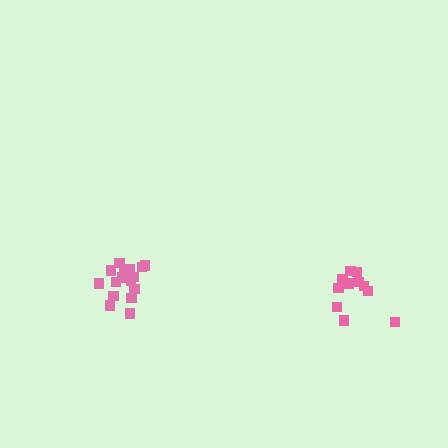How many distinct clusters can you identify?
There are 2 distinct clusters.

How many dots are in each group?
Group 1: 11 dots, Group 2: 16 dots (27 total).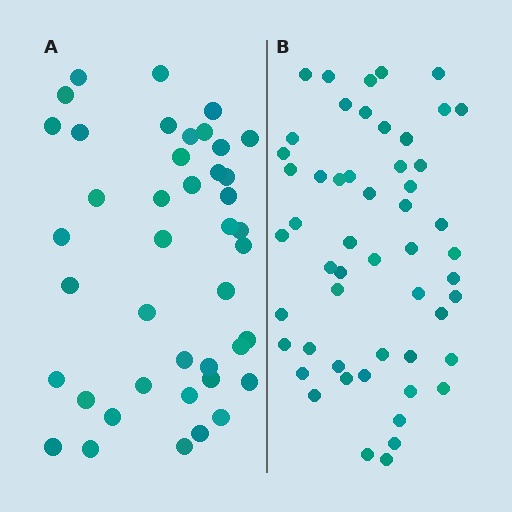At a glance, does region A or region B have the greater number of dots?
Region B (the right region) has more dots.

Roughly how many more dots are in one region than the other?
Region B has roughly 12 or so more dots than region A.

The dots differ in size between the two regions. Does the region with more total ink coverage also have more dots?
No. Region A has more total ink coverage because its dots are larger, but region B actually contains more individual dots. Total area can be misleading — the number of items is what matters here.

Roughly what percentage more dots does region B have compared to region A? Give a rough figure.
About 25% more.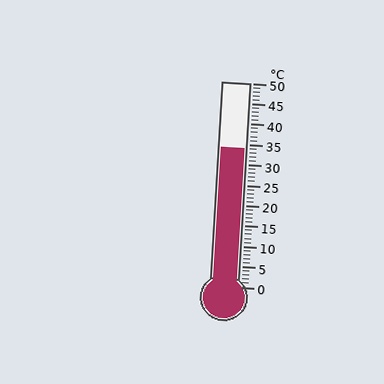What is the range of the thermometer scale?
The thermometer scale ranges from 0°C to 50°C.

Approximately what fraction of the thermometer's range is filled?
The thermometer is filled to approximately 70% of its range.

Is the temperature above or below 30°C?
The temperature is above 30°C.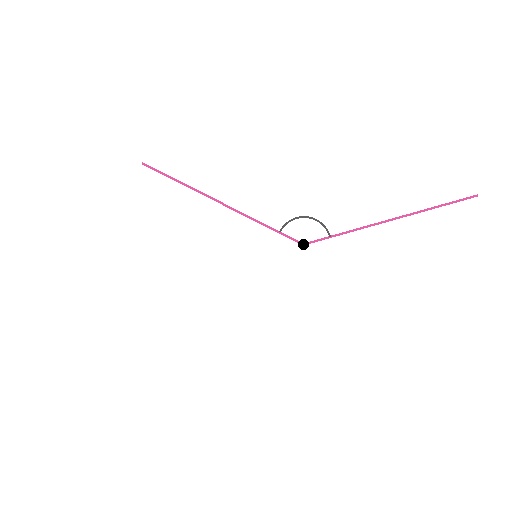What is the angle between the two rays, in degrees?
Approximately 138 degrees.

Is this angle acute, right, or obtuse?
It is obtuse.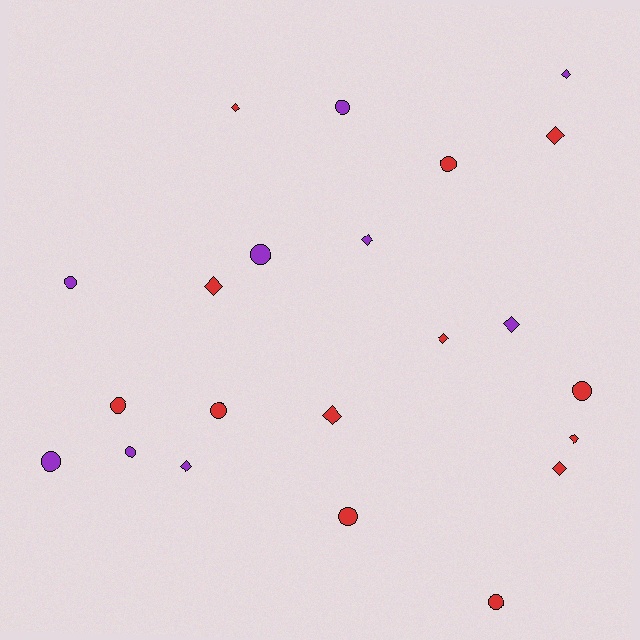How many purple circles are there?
There are 5 purple circles.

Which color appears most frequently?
Red, with 13 objects.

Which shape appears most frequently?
Diamond, with 11 objects.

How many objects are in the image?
There are 22 objects.